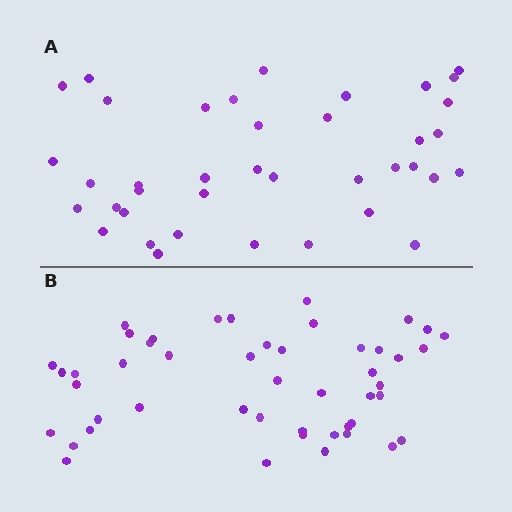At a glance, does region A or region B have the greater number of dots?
Region B (the bottom region) has more dots.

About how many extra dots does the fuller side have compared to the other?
Region B has roughly 8 or so more dots than region A.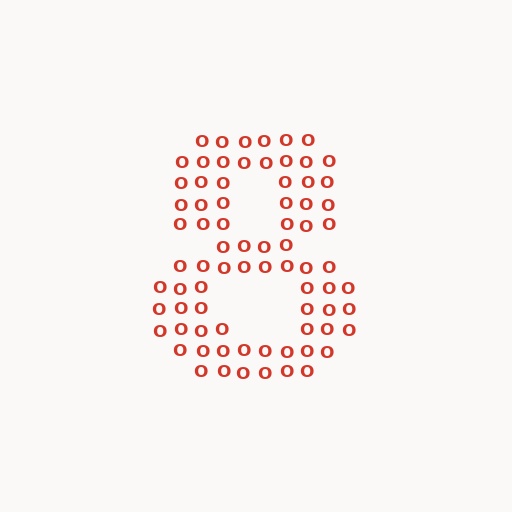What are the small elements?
The small elements are letter O's.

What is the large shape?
The large shape is the digit 8.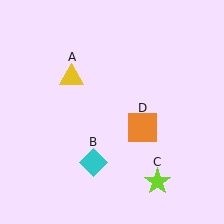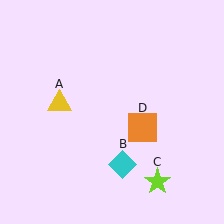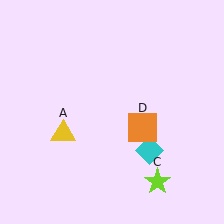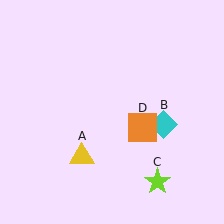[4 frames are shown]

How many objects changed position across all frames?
2 objects changed position: yellow triangle (object A), cyan diamond (object B).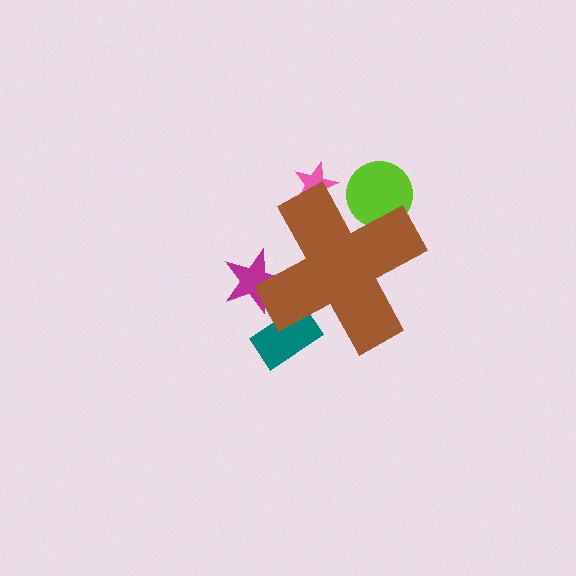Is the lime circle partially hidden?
Yes, the lime circle is partially hidden behind the brown cross.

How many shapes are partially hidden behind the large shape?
4 shapes are partially hidden.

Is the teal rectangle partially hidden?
Yes, the teal rectangle is partially hidden behind the brown cross.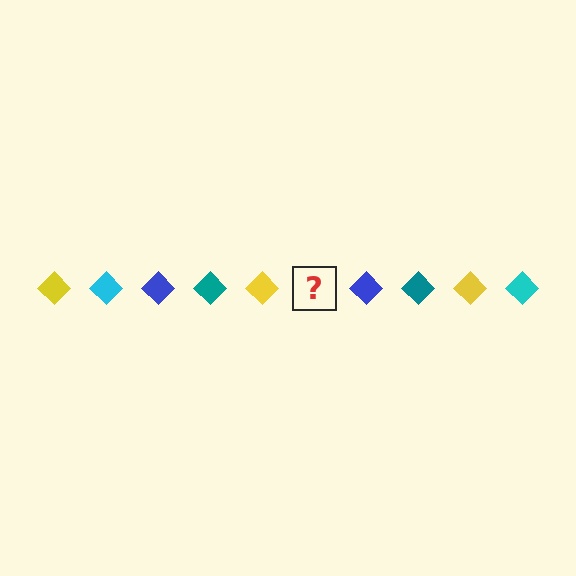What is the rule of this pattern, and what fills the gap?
The rule is that the pattern cycles through yellow, cyan, blue, teal diamonds. The gap should be filled with a cyan diamond.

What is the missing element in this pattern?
The missing element is a cyan diamond.